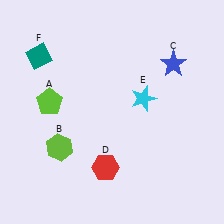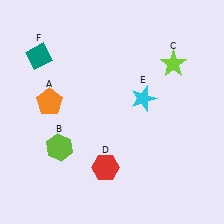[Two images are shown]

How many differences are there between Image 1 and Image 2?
There are 2 differences between the two images.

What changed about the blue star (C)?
In Image 1, C is blue. In Image 2, it changed to lime.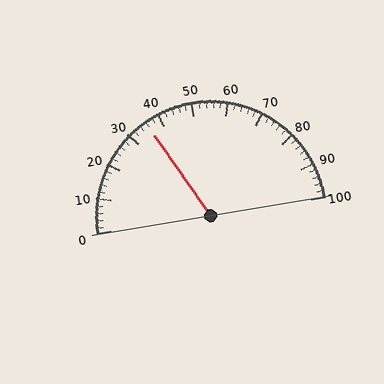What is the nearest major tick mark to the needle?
The nearest major tick mark is 40.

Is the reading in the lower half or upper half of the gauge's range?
The reading is in the lower half of the range (0 to 100).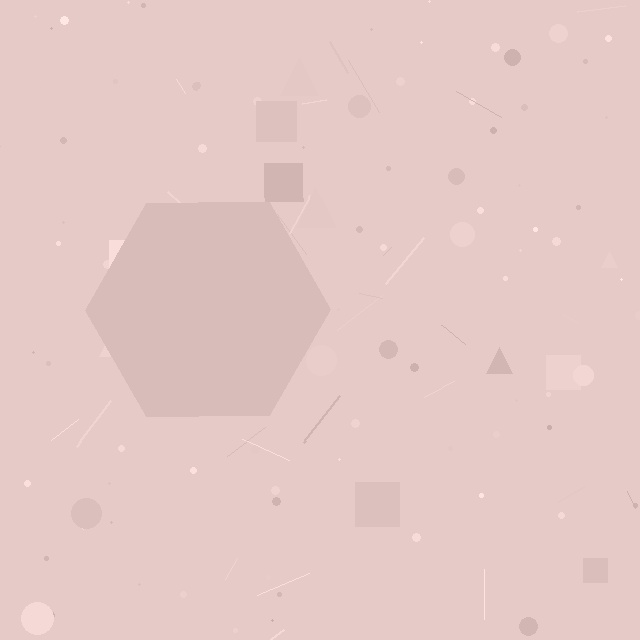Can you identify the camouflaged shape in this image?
The camouflaged shape is a hexagon.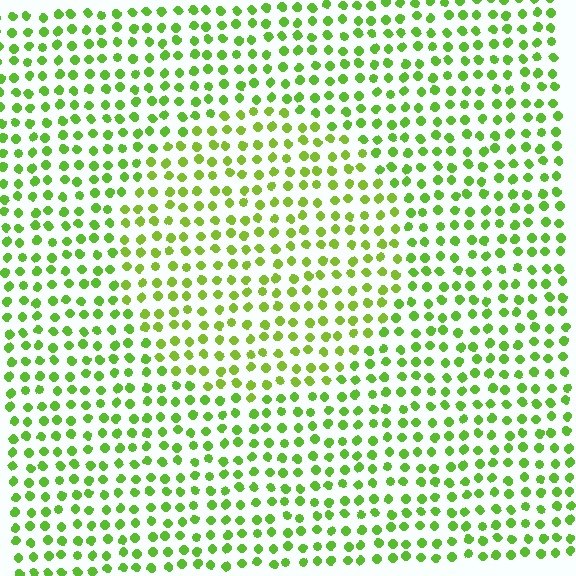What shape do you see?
I see a circle.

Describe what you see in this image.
The image is filled with small lime elements in a uniform arrangement. A circle-shaped region is visible where the elements are tinted to a slightly different hue, forming a subtle color boundary.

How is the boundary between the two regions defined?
The boundary is defined purely by a slight shift in hue (about 16 degrees). Spacing, size, and orientation are identical on both sides.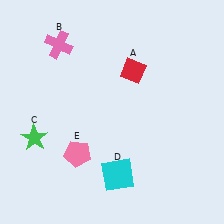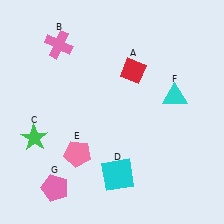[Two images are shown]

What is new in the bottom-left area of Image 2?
A pink pentagon (G) was added in the bottom-left area of Image 2.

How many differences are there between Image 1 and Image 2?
There are 2 differences between the two images.